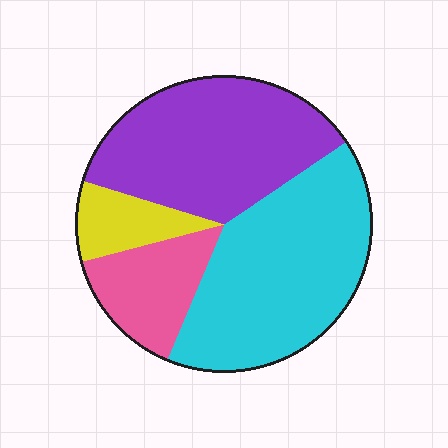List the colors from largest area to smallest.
From largest to smallest: cyan, purple, pink, yellow.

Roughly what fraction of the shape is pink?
Pink covers roughly 15% of the shape.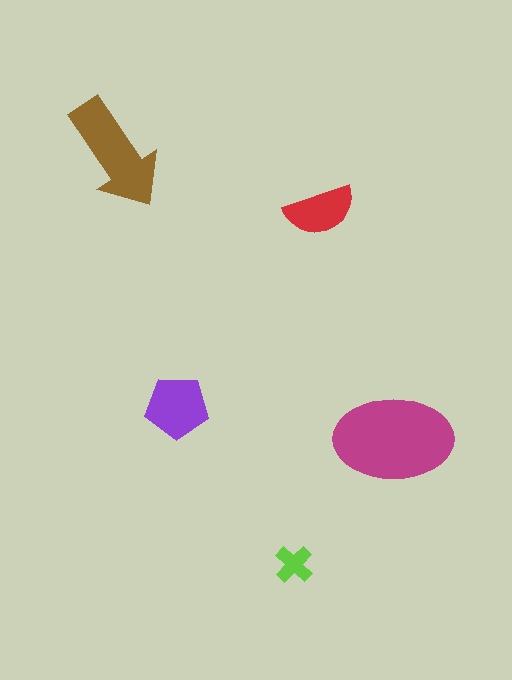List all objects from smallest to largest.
The lime cross, the red semicircle, the purple pentagon, the brown arrow, the magenta ellipse.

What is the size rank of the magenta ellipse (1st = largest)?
1st.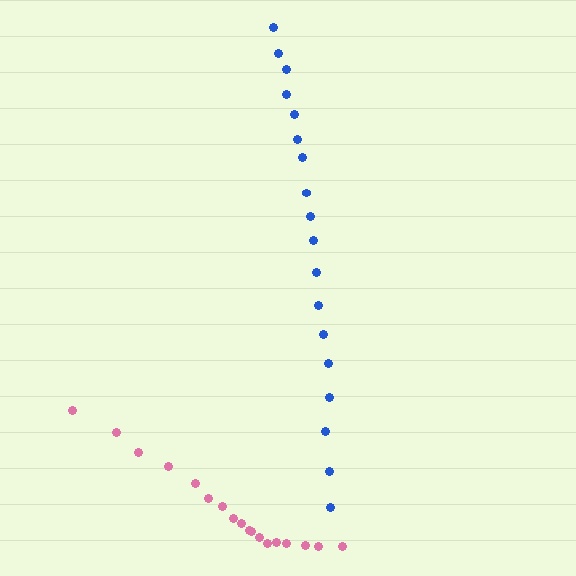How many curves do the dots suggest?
There are 2 distinct paths.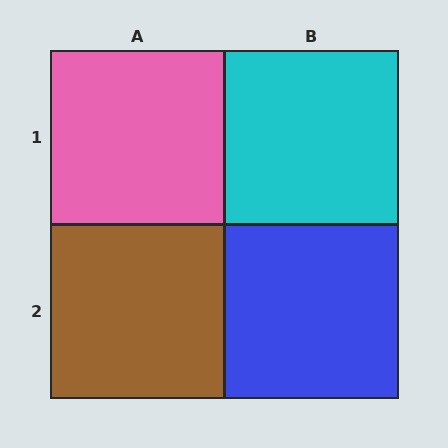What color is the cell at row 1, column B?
Cyan.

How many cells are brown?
1 cell is brown.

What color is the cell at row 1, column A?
Pink.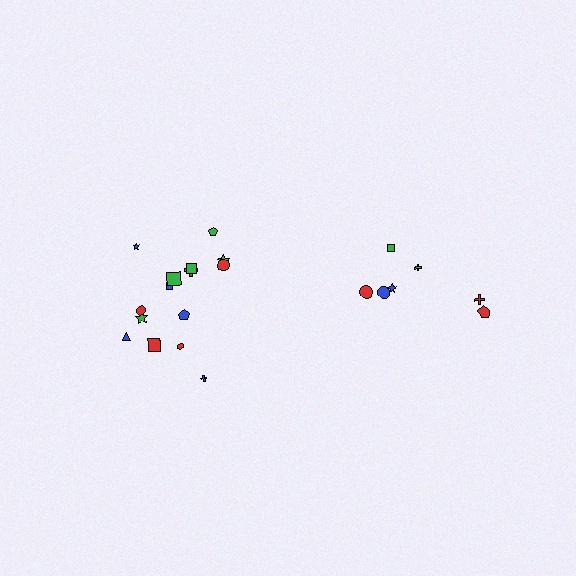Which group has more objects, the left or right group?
The left group.